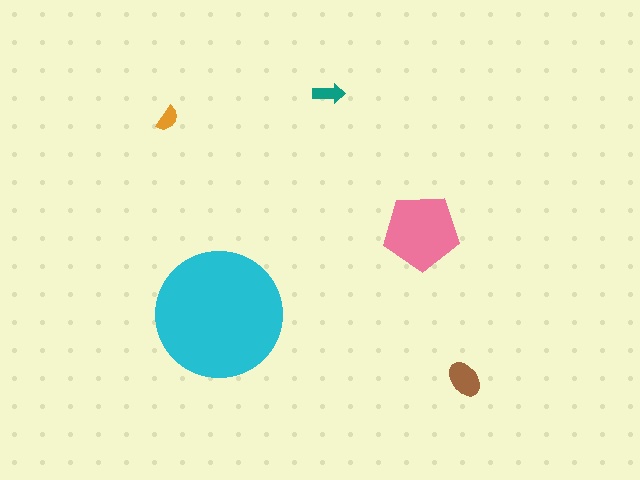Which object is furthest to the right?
The brown ellipse is rightmost.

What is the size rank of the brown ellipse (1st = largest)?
3rd.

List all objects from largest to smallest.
The cyan circle, the pink pentagon, the brown ellipse, the teal arrow, the orange semicircle.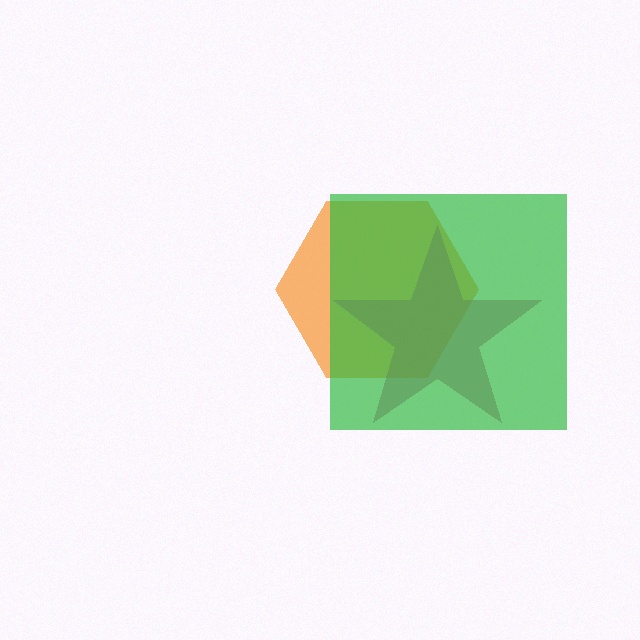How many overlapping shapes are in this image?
There are 3 overlapping shapes in the image.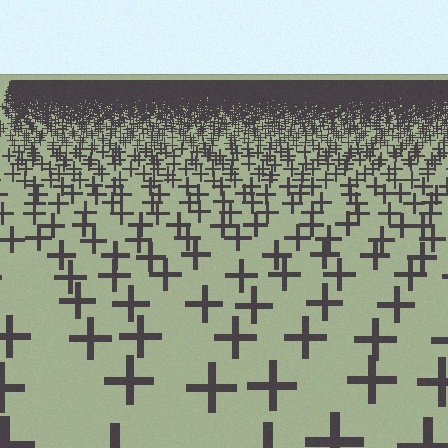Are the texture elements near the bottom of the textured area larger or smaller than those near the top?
Larger. Near the bottom, elements are closer to the viewer and appear at a bigger on-screen size.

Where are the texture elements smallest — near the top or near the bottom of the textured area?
Near the top.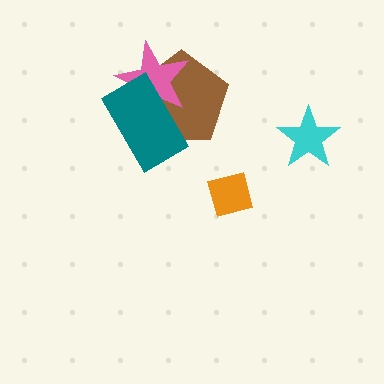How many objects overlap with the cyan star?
0 objects overlap with the cyan star.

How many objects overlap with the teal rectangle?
2 objects overlap with the teal rectangle.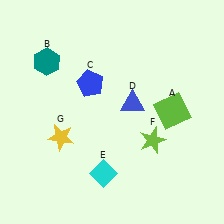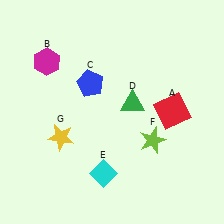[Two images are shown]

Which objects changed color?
A changed from lime to red. B changed from teal to magenta. D changed from blue to green.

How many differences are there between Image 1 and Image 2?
There are 3 differences between the two images.